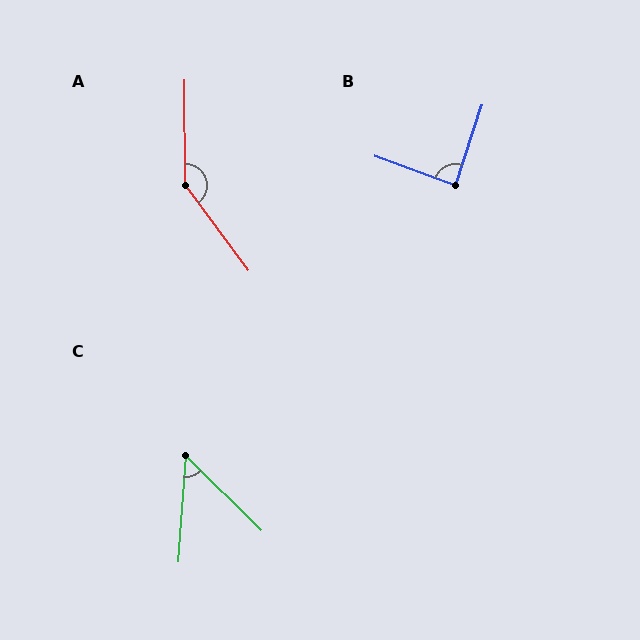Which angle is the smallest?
C, at approximately 49 degrees.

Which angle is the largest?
A, at approximately 144 degrees.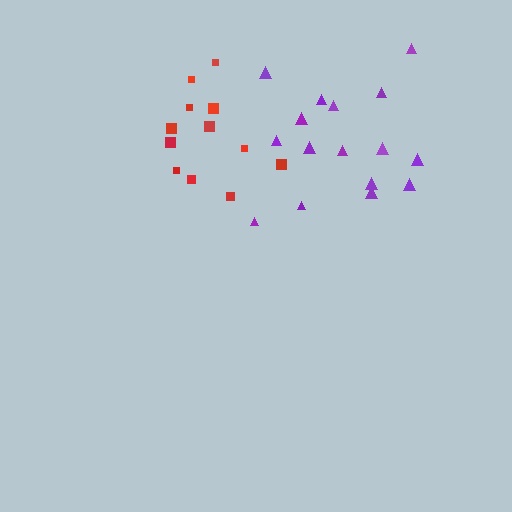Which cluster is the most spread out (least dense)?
Purple.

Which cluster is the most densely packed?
Red.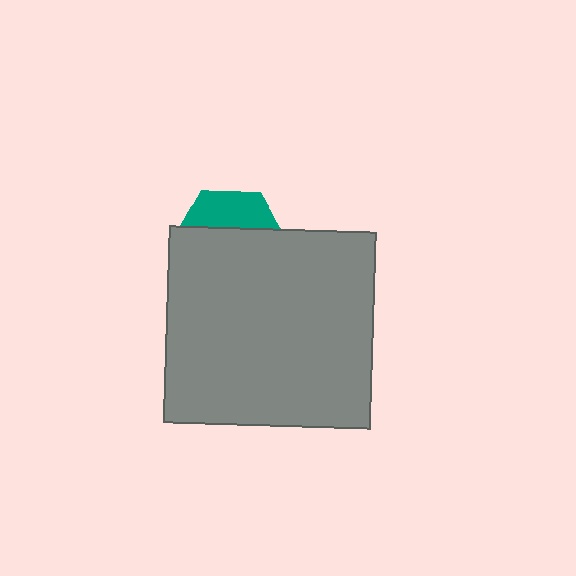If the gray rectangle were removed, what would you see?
You would see the complete teal hexagon.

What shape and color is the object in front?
The object in front is a gray rectangle.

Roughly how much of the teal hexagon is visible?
A small part of it is visible (roughly 32%).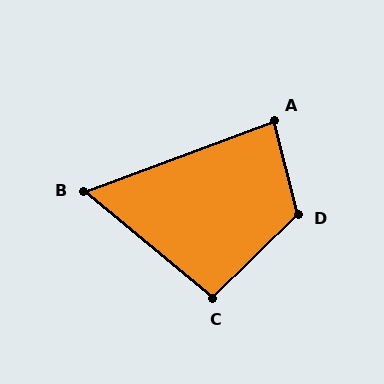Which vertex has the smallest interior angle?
B, at approximately 60 degrees.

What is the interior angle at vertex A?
Approximately 84 degrees (acute).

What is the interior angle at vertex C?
Approximately 96 degrees (obtuse).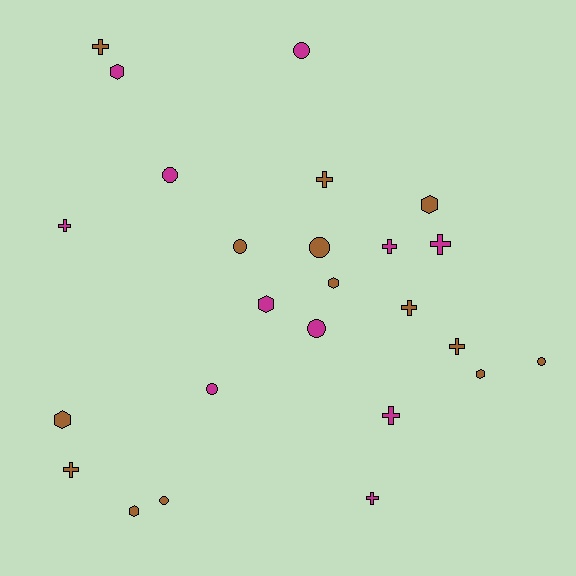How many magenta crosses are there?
There are 5 magenta crosses.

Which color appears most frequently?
Brown, with 14 objects.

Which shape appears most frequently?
Cross, with 10 objects.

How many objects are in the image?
There are 25 objects.